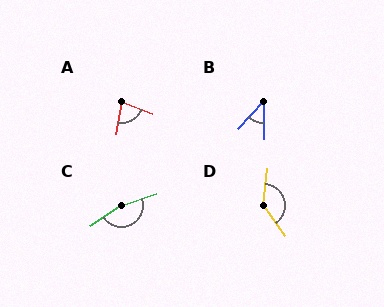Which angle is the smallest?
B, at approximately 44 degrees.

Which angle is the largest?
C, at approximately 164 degrees.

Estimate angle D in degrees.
Approximately 137 degrees.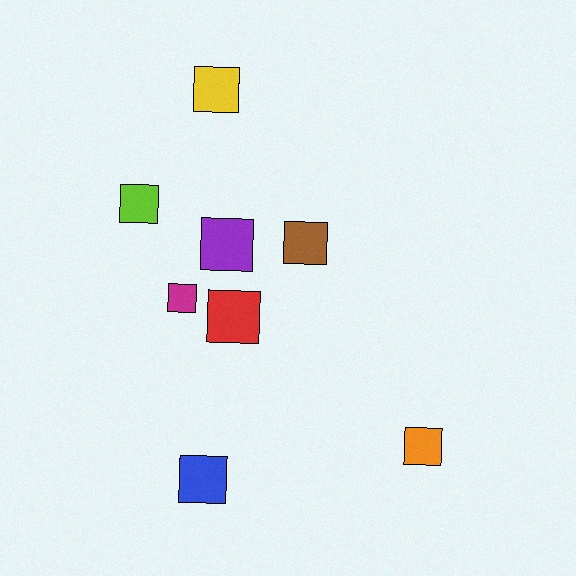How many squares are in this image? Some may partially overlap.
There are 8 squares.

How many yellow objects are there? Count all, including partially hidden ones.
There is 1 yellow object.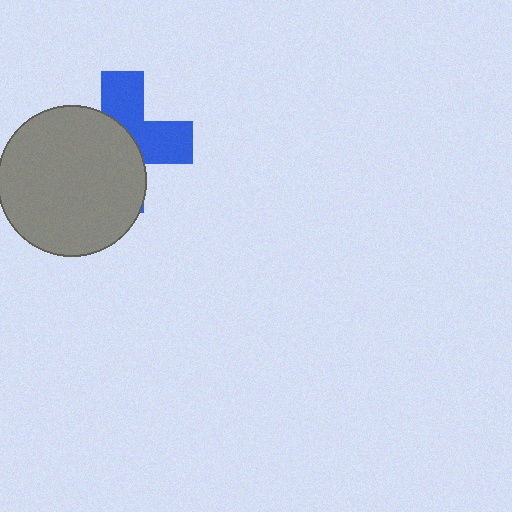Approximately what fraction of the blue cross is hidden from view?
Roughly 56% of the blue cross is hidden behind the gray circle.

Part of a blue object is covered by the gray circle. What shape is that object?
It is a cross.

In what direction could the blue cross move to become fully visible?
The blue cross could move toward the upper-right. That would shift it out from behind the gray circle entirely.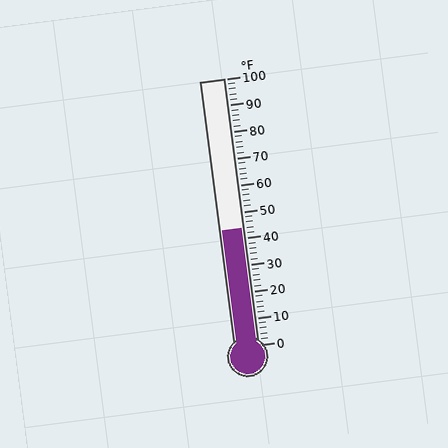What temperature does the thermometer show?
The thermometer shows approximately 44°F.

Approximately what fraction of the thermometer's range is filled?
The thermometer is filled to approximately 45% of its range.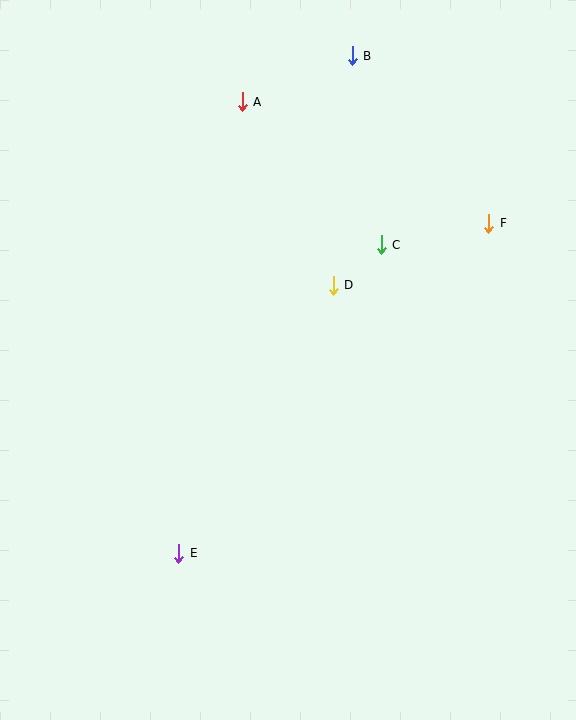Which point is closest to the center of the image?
Point D at (333, 285) is closest to the center.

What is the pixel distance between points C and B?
The distance between C and B is 191 pixels.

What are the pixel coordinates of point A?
Point A is at (242, 102).